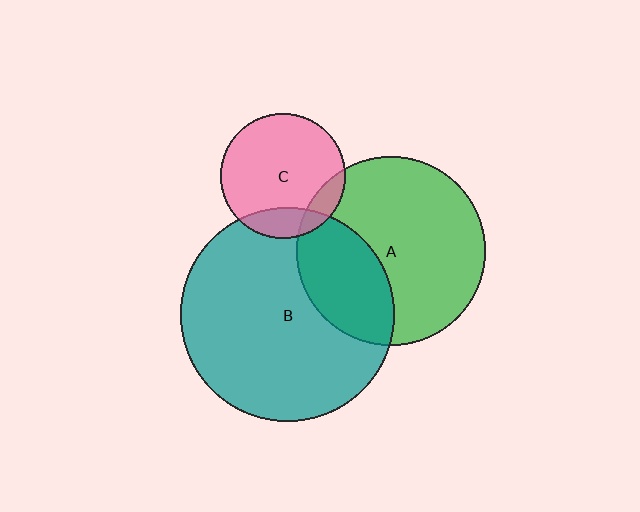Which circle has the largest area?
Circle B (teal).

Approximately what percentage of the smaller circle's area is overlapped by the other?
Approximately 30%.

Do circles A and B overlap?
Yes.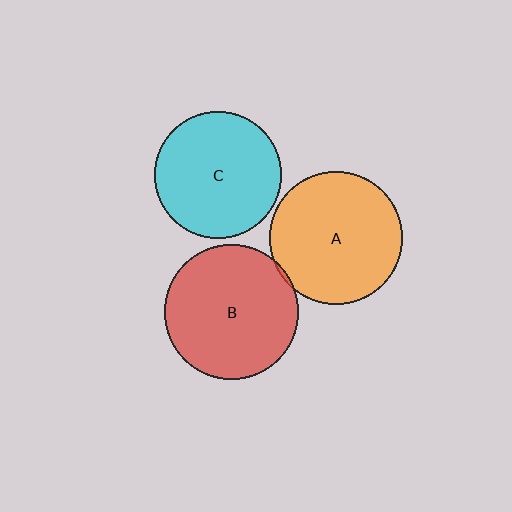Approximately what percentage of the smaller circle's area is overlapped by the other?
Approximately 5%.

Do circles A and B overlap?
Yes.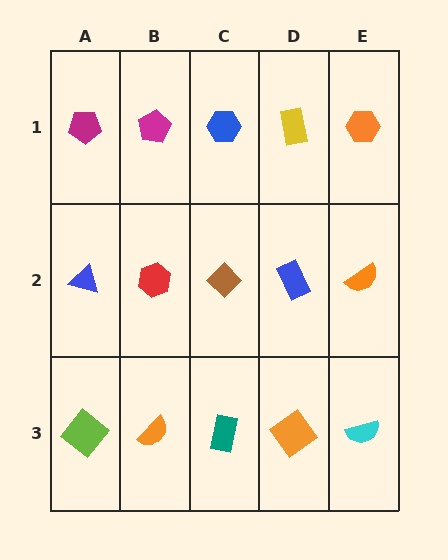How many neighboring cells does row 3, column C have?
3.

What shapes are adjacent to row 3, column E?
An orange semicircle (row 2, column E), an orange diamond (row 3, column D).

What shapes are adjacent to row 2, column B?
A magenta pentagon (row 1, column B), an orange semicircle (row 3, column B), a blue triangle (row 2, column A), a brown diamond (row 2, column C).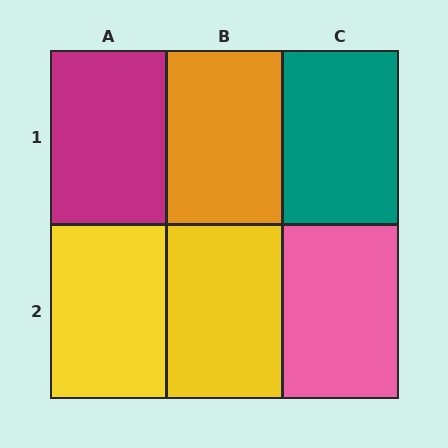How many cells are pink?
1 cell is pink.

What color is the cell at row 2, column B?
Yellow.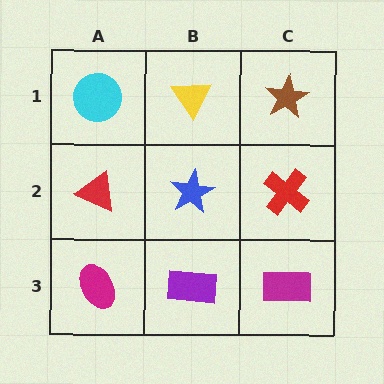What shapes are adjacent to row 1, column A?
A red triangle (row 2, column A), a yellow triangle (row 1, column B).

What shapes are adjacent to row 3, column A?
A red triangle (row 2, column A), a purple rectangle (row 3, column B).